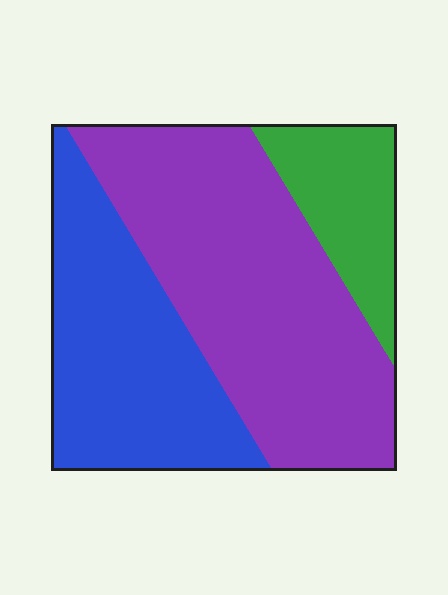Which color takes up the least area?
Green, at roughly 15%.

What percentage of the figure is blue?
Blue covers 34% of the figure.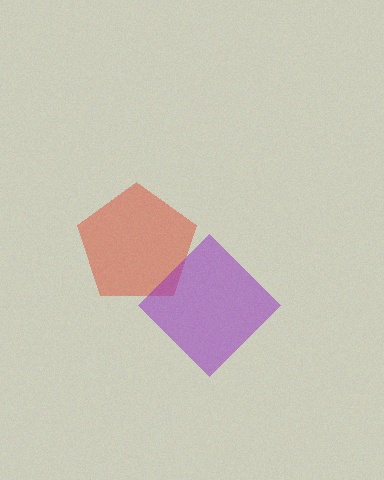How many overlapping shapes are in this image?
There are 2 overlapping shapes in the image.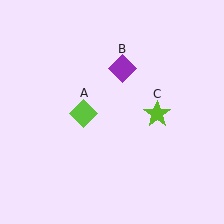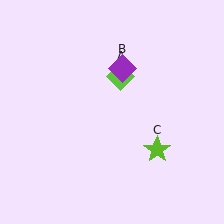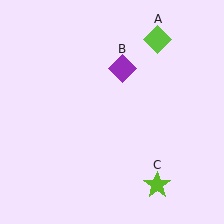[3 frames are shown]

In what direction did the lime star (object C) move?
The lime star (object C) moved down.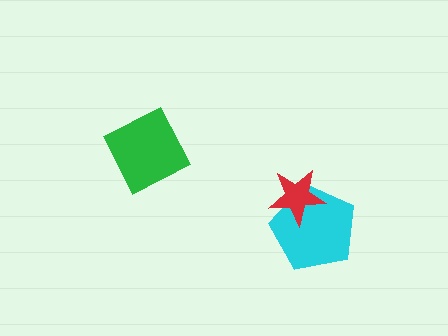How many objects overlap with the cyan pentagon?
1 object overlaps with the cyan pentagon.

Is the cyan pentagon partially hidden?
Yes, it is partially covered by another shape.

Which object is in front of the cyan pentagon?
The red star is in front of the cyan pentagon.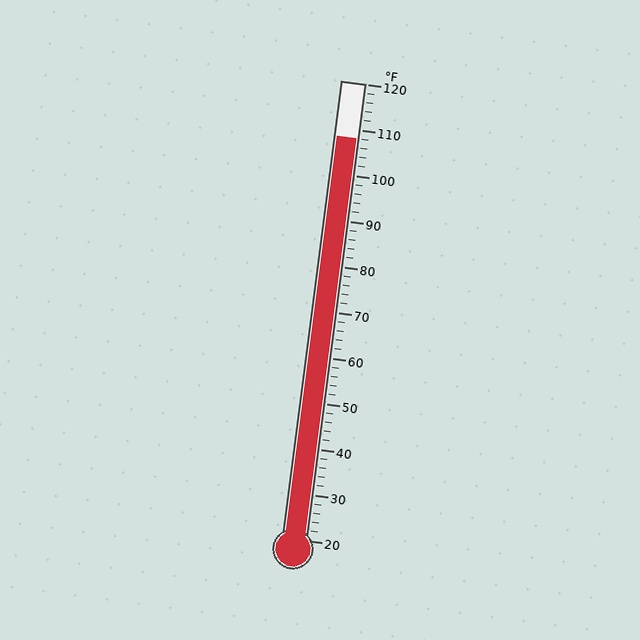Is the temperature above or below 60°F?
The temperature is above 60°F.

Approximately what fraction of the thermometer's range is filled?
The thermometer is filled to approximately 90% of its range.